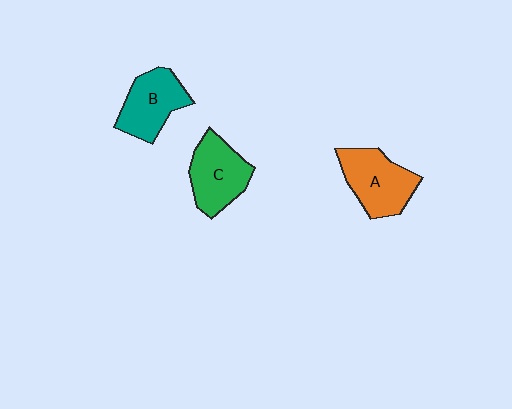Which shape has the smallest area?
Shape B (teal).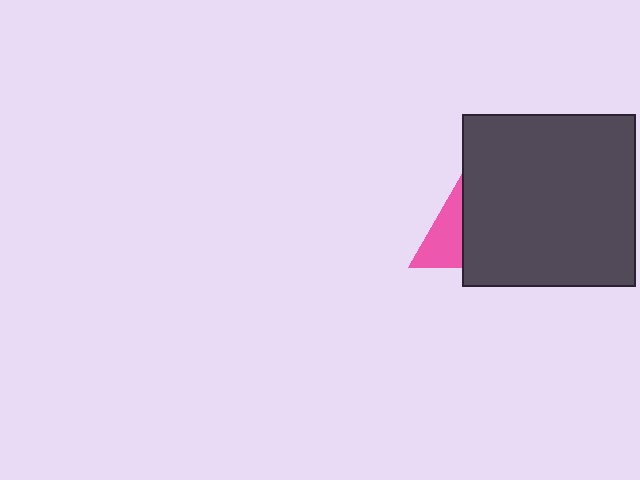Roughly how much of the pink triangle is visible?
About half of it is visible (roughly 48%).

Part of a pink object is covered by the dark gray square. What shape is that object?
It is a triangle.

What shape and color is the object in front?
The object in front is a dark gray square.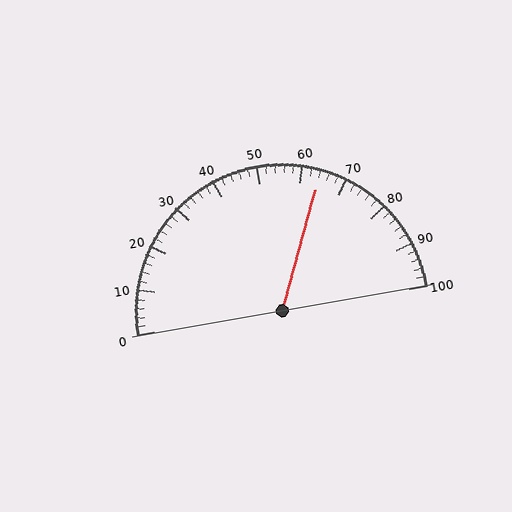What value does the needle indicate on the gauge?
The needle indicates approximately 64.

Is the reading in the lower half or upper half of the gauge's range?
The reading is in the upper half of the range (0 to 100).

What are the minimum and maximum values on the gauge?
The gauge ranges from 0 to 100.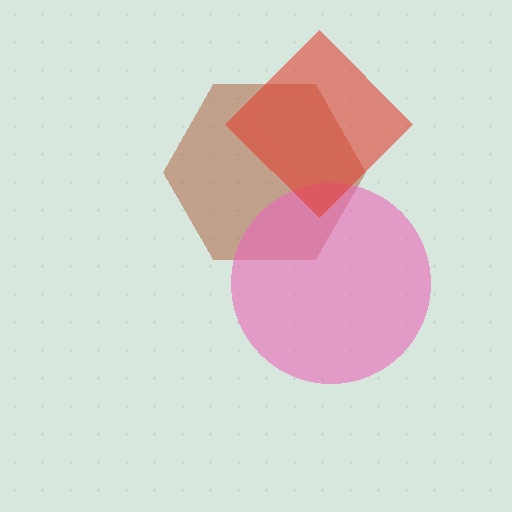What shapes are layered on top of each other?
The layered shapes are: a brown hexagon, a pink circle, a red diamond.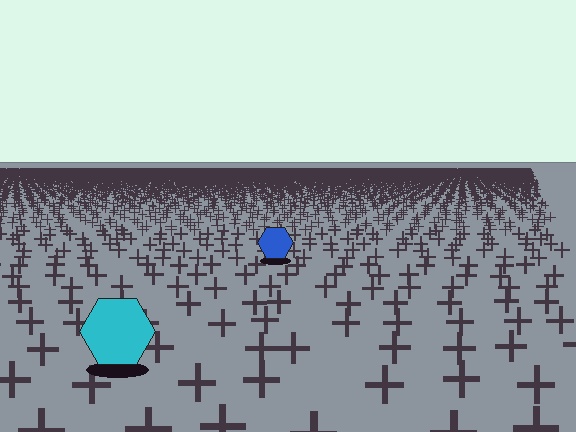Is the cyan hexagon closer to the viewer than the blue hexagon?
Yes. The cyan hexagon is closer — you can tell from the texture gradient: the ground texture is coarser near it.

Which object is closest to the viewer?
The cyan hexagon is closest. The texture marks near it are larger and more spread out.